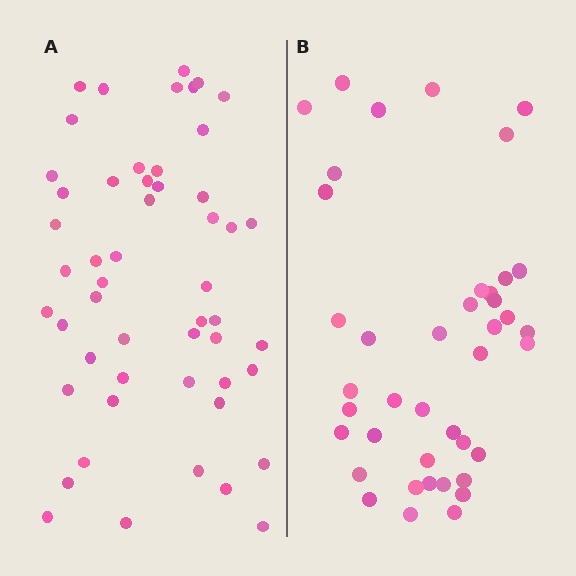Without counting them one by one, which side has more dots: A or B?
Region A (the left region) has more dots.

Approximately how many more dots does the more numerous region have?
Region A has roughly 12 or so more dots than region B.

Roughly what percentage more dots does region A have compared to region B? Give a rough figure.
About 25% more.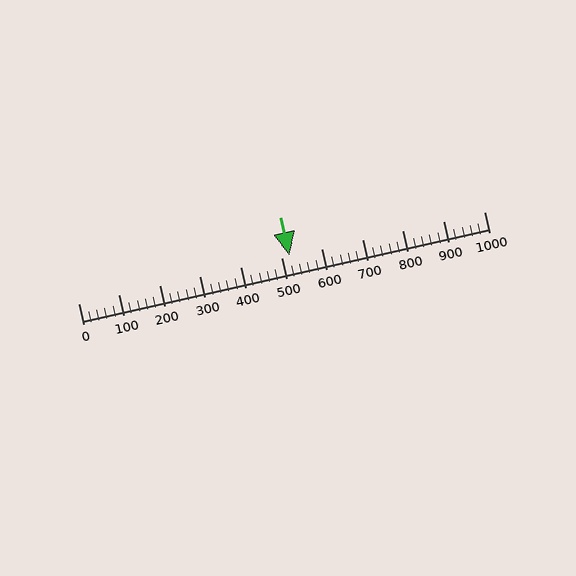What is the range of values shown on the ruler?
The ruler shows values from 0 to 1000.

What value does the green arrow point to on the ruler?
The green arrow points to approximately 520.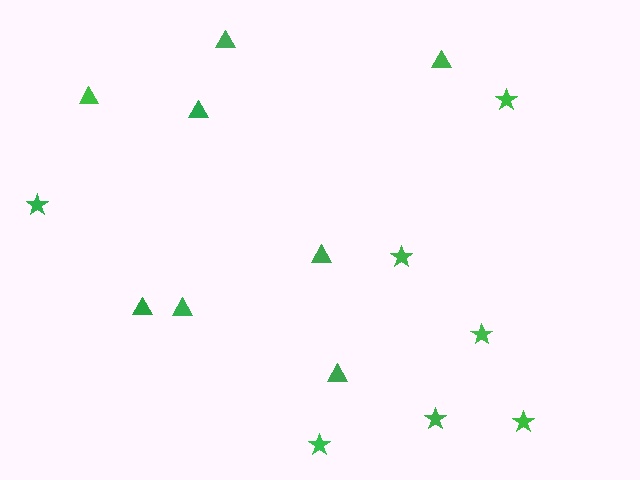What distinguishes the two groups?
There are 2 groups: one group of stars (7) and one group of triangles (8).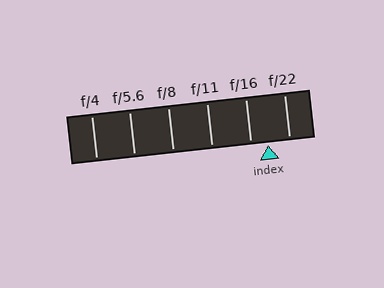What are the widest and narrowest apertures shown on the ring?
The widest aperture shown is f/4 and the narrowest is f/22.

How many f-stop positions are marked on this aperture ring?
There are 6 f-stop positions marked.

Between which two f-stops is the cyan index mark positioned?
The index mark is between f/16 and f/22.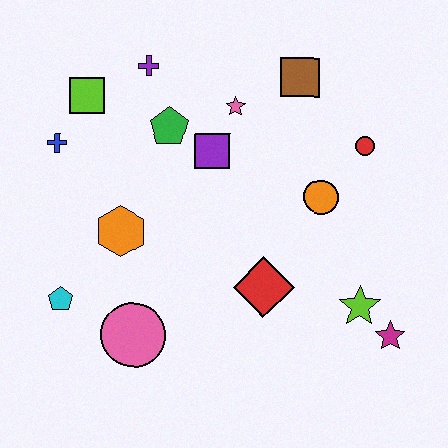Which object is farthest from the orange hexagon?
The magenta star is farthest from the orange hexagon.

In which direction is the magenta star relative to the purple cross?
The magenta star is below the purple cross.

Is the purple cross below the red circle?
No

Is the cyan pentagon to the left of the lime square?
Yes